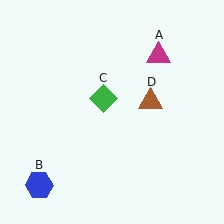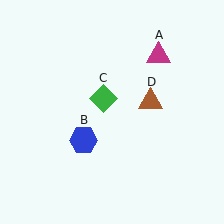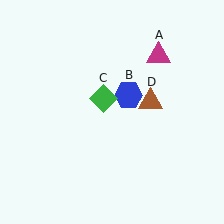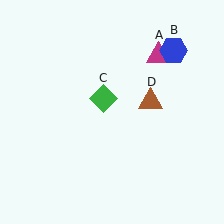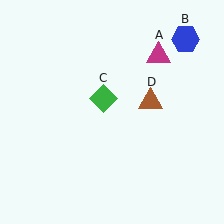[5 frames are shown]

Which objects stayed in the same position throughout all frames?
Magenta triangle (object A) and green diamond (object C) and brown triangle (object D) remained stationary.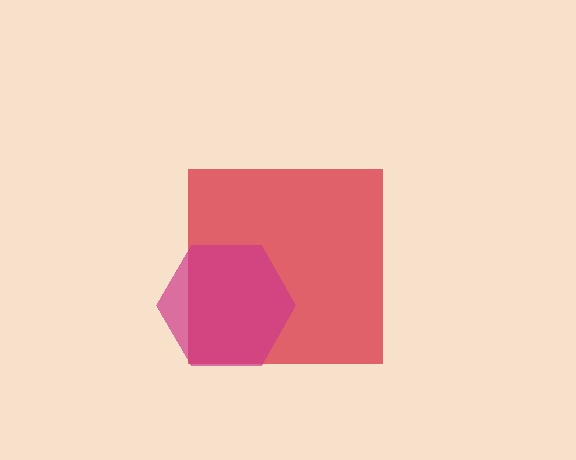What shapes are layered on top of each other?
The layered shapes are: a red square, a magenta hexagon.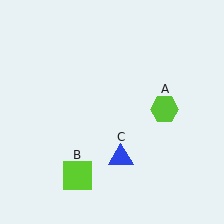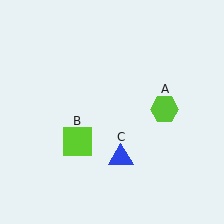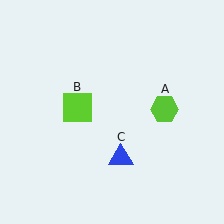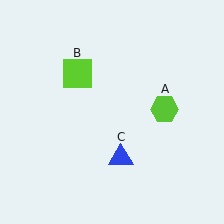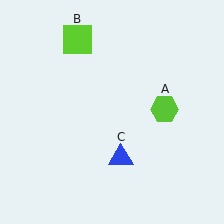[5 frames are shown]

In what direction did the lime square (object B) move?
The lime square (object B) moved up.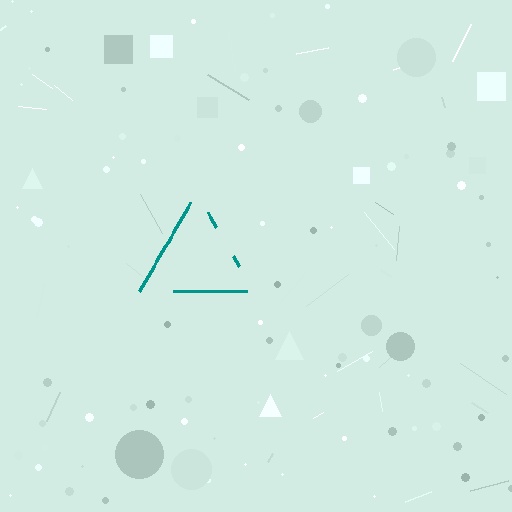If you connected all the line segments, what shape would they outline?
They would outline a triangle.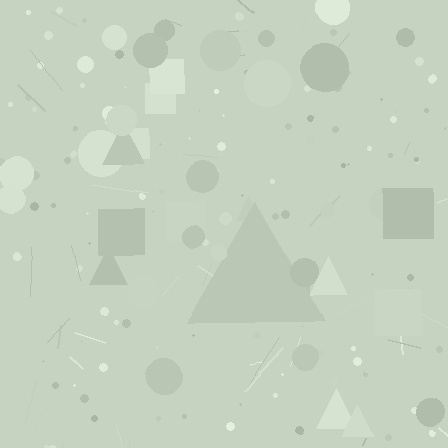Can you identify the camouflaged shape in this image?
The camouflaged shape is a triangle.